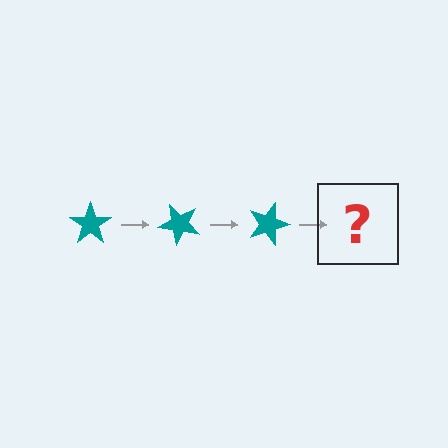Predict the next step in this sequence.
The next step is a teal star rotated 135 degrees.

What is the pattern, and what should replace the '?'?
The pattern is that the star rotates 45 degrees each step. The '?' should be a teal star rotated 135 degrees.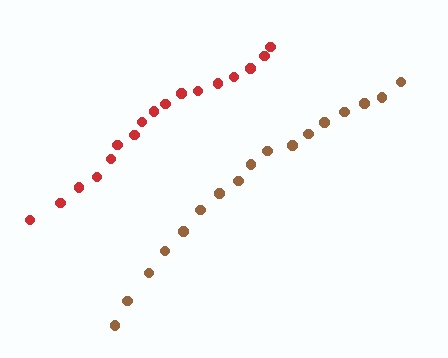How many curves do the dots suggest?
There are 2 distinct paths.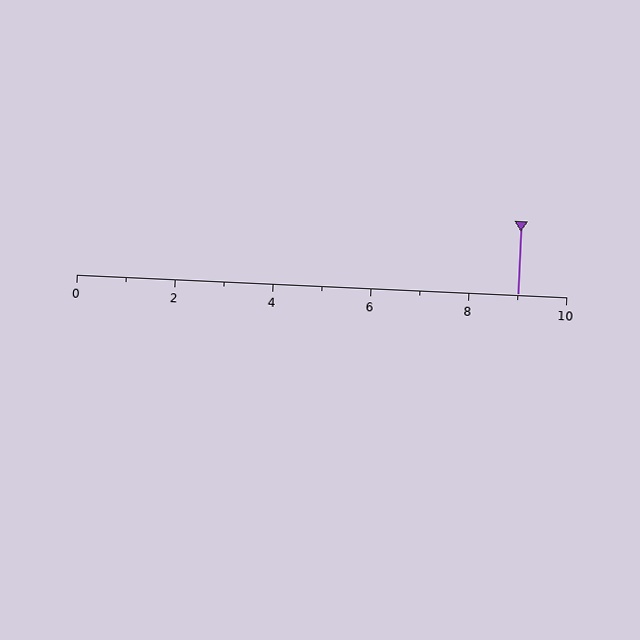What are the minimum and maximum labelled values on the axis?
The axis runs from 0 to 10.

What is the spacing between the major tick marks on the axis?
The major ticks are spaced 2 apart.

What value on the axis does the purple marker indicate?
The marker indicates approximately 9.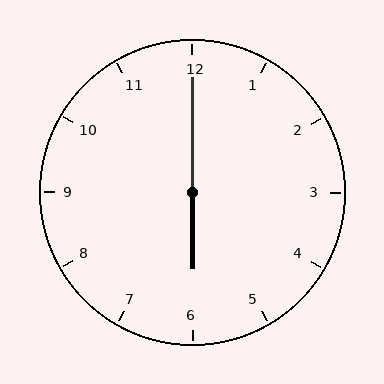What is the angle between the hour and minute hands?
Approximately 180 degrees.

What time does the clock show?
6:00.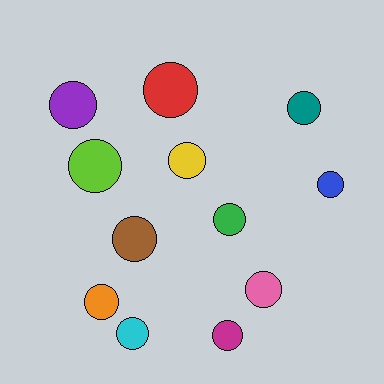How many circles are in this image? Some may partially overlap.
There are 12 circles.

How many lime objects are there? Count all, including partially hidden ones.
There is 1 lime object.